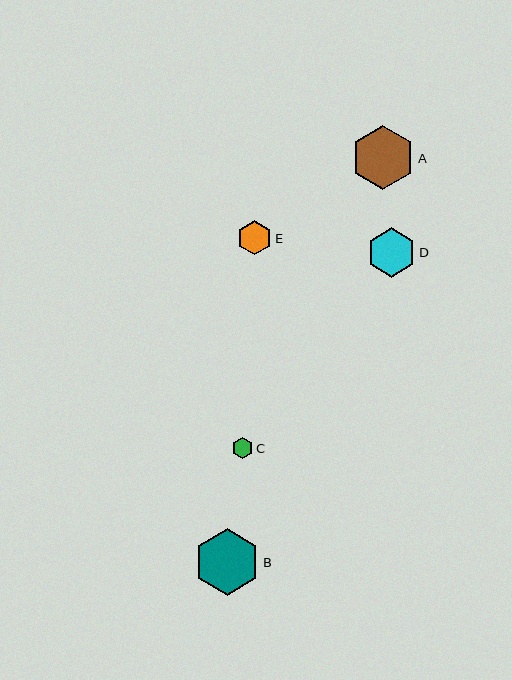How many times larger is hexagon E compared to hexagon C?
Hexagon E is approximately 1.7 times the size of hexagon C.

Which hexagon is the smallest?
Hexagon C is the smallest with a size of approximately 20 pixels.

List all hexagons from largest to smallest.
From largest to smallest: B, A, D, E, C.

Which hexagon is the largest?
Hexagon B is the largest with a size of approximately 66 pixels.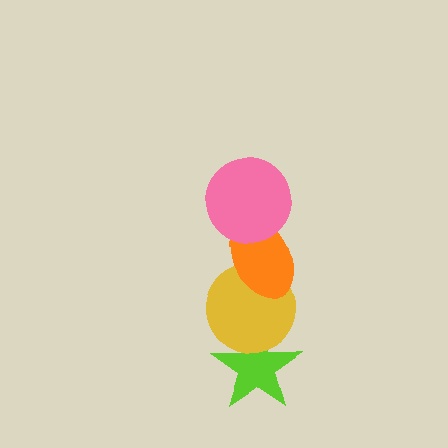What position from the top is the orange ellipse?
The orange ellipse is 2nd from the top.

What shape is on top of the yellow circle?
The orange ellipse is on top of the yellow circle.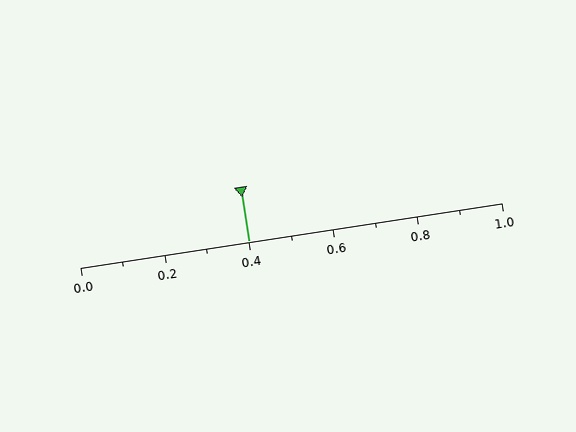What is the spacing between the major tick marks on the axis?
The major ticks are spaced 0.2 apart.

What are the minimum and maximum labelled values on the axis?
The axis runs from 0.0 to 1.0.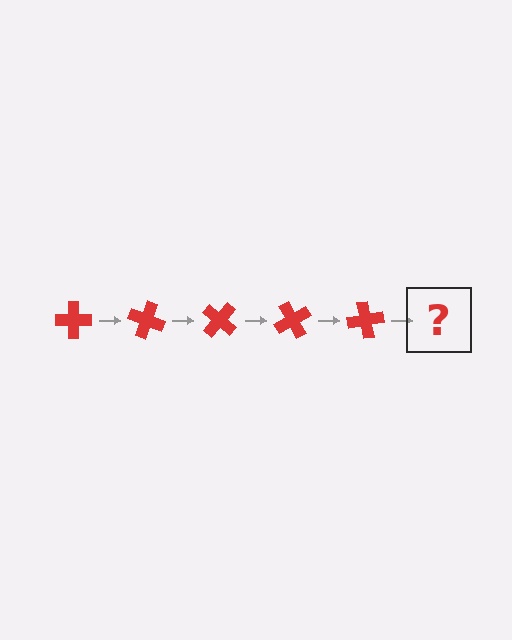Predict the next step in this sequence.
The next step is a red cross rotated 100 degrees.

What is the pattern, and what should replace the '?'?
The pattern is that the cross rotates 20 degrees each step. The '?' should be a red cross rotated 100 degrees.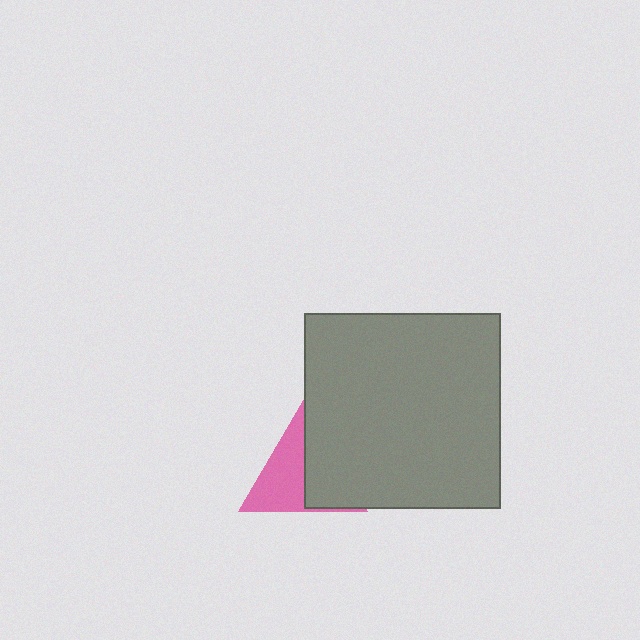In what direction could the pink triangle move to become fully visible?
The pink triangle could move left. That would shift it out from behind the gray square entirely.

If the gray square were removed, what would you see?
You would see the complete pink triangle.